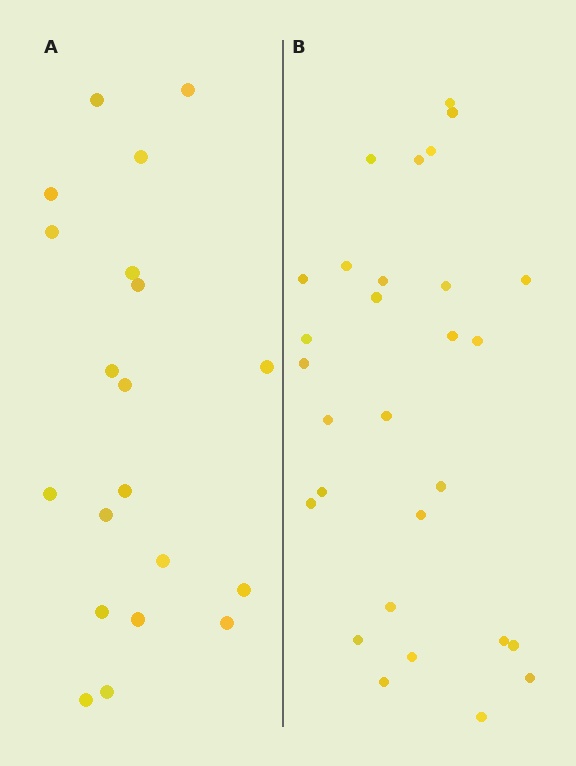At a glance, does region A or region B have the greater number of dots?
Region B (the right region) has more dots.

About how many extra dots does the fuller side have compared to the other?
Region B has roughly 8 or so more dots than region A.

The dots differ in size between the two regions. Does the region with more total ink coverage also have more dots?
No. Region A has more total ink coverage because its dots are larger, but region B actually contains more individual dots. Total area can be misleading — the number of items is what matters here.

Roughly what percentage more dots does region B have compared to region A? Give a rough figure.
About 45% more.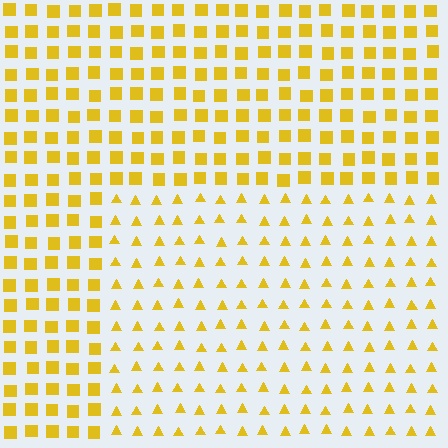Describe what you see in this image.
The image is filled with small yellow elements arranged in a uniform grid. A rectangle-shaped region contains triangles, while the surrounding area contains squares. The boundary is defined purely by the change in element shape.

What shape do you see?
I see a rectangle.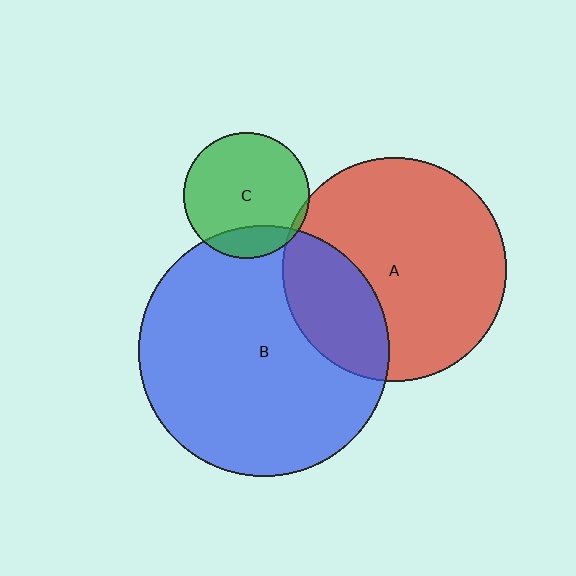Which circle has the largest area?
Circle B (blue).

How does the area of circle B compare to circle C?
Approximately 4.0 times.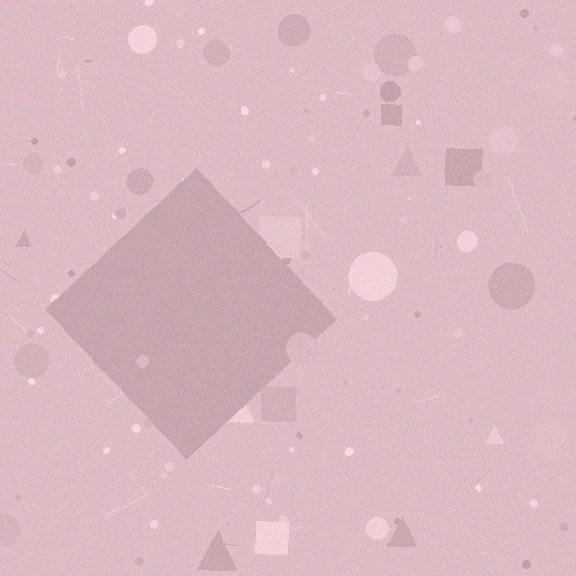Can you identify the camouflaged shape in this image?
The camouflaged shape is a diamond.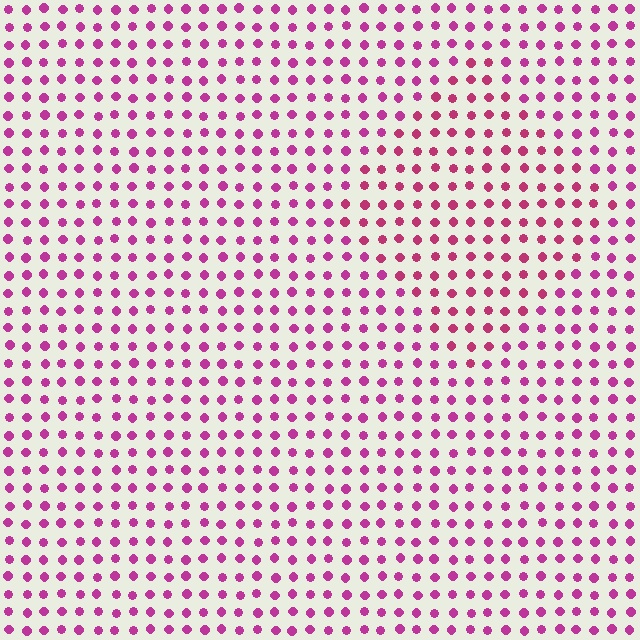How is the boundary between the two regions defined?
The boundary is defined purely by a slight shift in hue (about 18 degrees). Spacing, size, and orientation are identical on both sides.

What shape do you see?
I see a diamond.